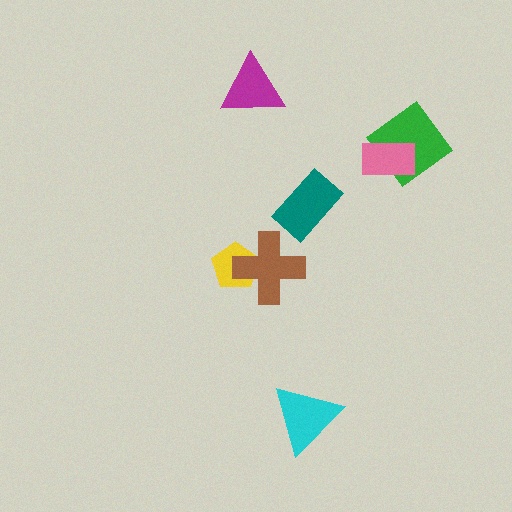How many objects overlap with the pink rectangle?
1 object overlaps with the pink rectangle.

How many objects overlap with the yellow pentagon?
1 object overlaps with the yellow pentagon.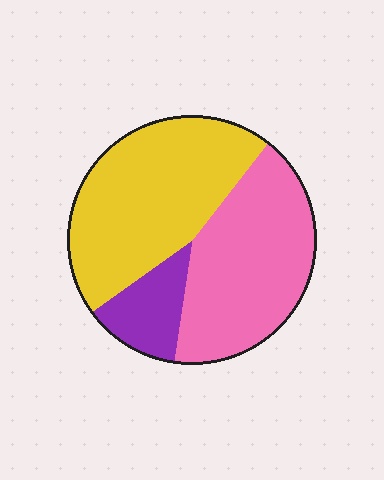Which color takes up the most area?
Yellow, at roughly 45%.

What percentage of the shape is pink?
Pink covers around 40% of the shape.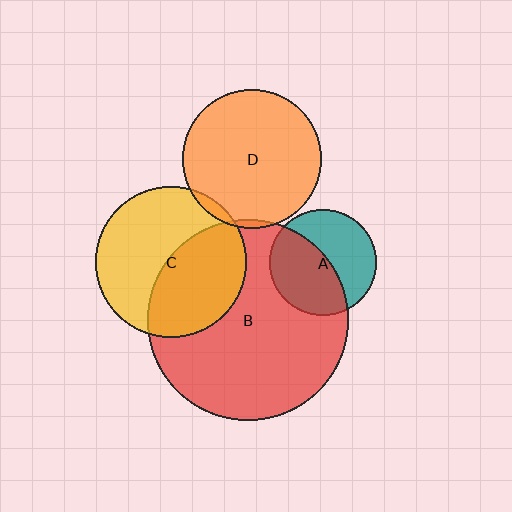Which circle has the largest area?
Circle B (red).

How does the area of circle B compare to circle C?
Approximately 1.8 times.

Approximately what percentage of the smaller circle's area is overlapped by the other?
Approximately 45%.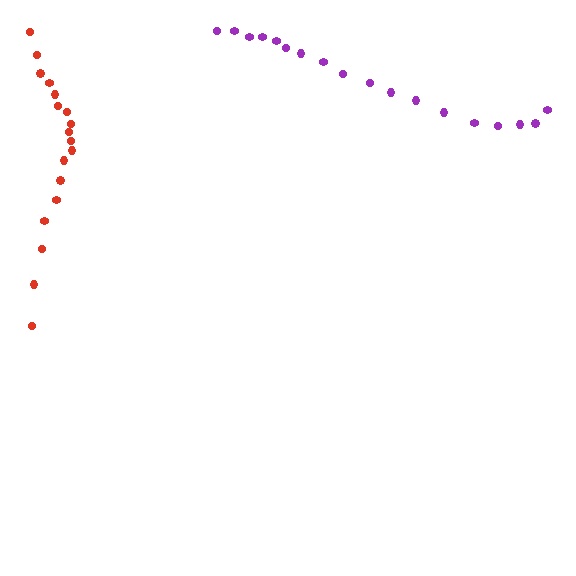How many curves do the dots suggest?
There are 2 distinct paths.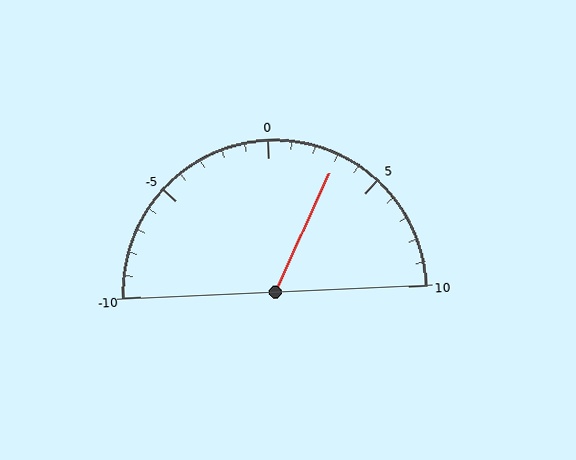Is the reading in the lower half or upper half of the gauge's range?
The reading is in the upper half of the range (-10 to 10).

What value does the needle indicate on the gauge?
The needle indicates approximately 3.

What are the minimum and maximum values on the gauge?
The gauge ranges from -10 to 10.